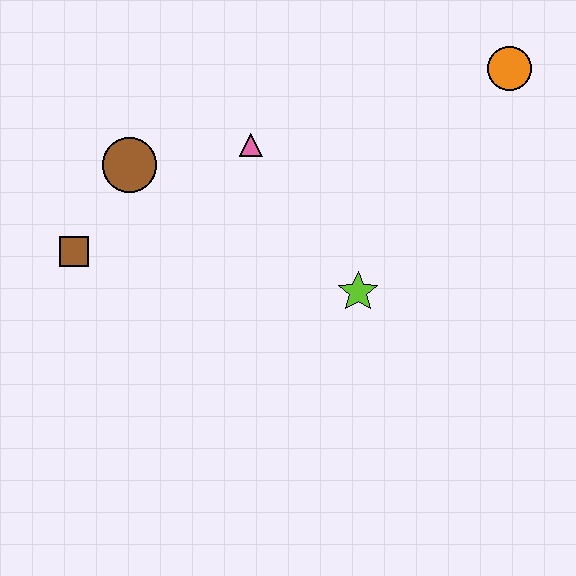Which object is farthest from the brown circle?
The orange circle is farthest from the brown circle.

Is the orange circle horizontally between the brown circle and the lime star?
No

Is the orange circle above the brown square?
Yes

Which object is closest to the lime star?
The pink triangle is closest to the lime star.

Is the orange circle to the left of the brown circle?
No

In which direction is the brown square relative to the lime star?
The brown square is to the left of the lime star.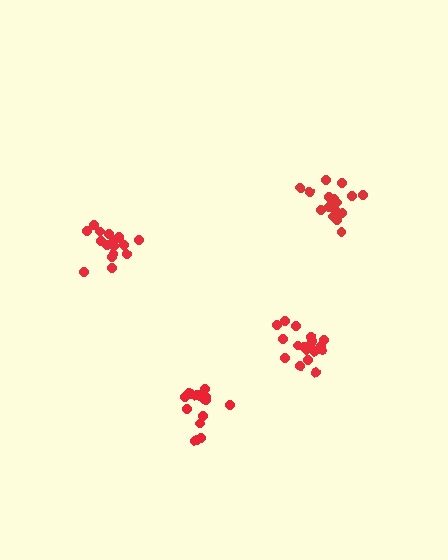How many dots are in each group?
Group 1: 17 dots, Group 2: 20 dots, Group 3: 18 dots, Group 4: 17 dots (72 total).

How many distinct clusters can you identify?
There are 4 distinct clusters.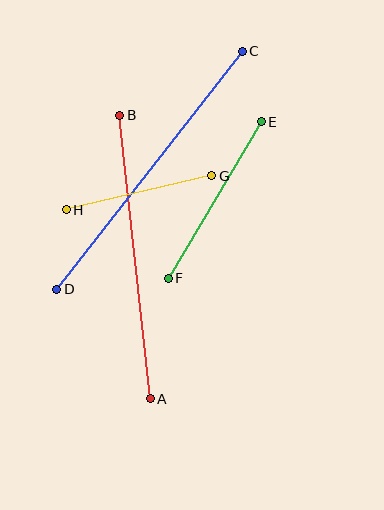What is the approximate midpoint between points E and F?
The midpoint is at approximately (215, 200) pixels.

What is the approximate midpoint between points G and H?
The midpoint is at approximately (139, 193) pixels.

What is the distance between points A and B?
The distance is approximately 285 pixels.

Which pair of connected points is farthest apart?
Points C and D are farthest apart.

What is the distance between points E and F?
The distance is approximately 182 pixels.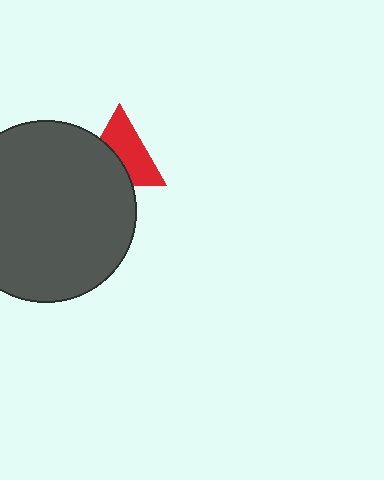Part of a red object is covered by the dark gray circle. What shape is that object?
It is a triangle.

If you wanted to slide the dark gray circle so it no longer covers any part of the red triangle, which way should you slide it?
Slide it toward the lower-left — that is the most direct way to separate the two shapes.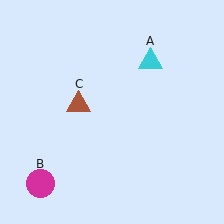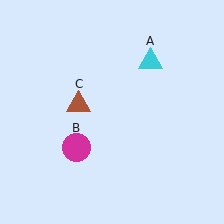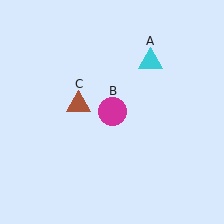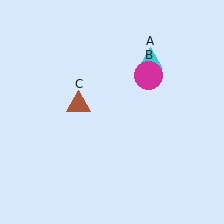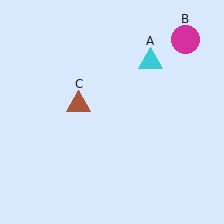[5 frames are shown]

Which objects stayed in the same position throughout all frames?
Cyan triangle (object A) and brown triangle (object C) remained stationary.